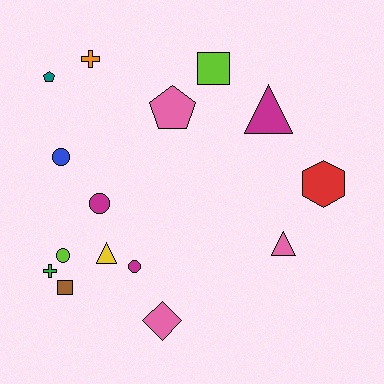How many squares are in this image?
There are 2 squares.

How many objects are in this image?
There are 15 objects.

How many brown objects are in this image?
There is 1 brown object.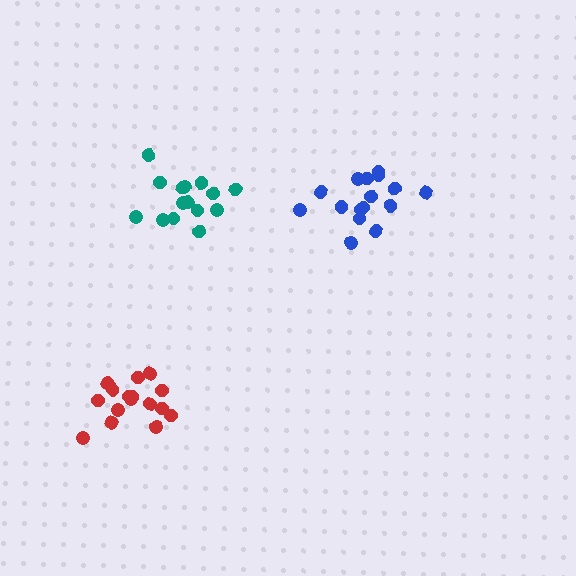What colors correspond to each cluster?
The clusters are colored: teal, red, blue.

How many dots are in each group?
Group 1: 15 dots, Group 2: 16 dots, Group 3: 16 dots (47 total).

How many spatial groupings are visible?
There are 3 spatial groupings.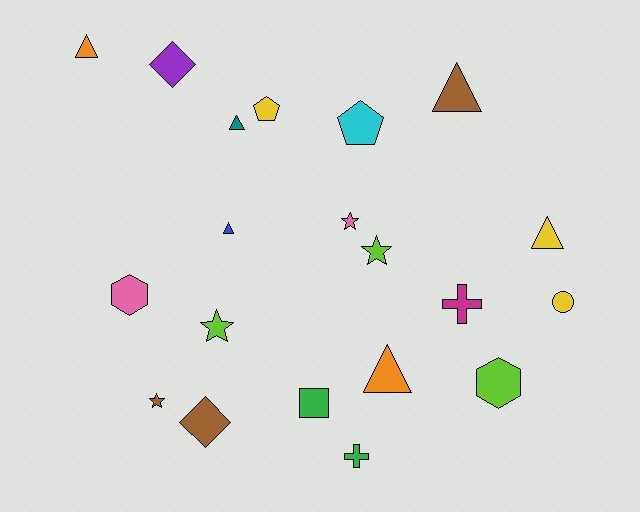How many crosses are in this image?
There are 2 crosses.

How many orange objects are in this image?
There are 2 orange objects.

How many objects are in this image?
There are 20 objects.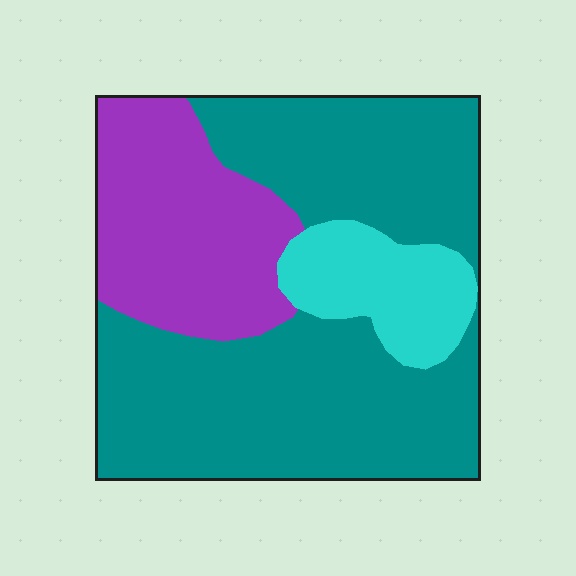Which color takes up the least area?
Cyan, at roughly 15%.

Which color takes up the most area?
Teal, at roughly 60%.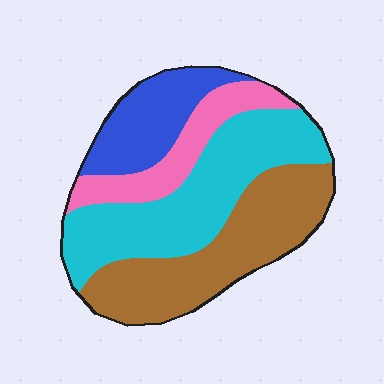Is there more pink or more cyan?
Cyan.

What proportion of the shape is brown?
Brown covers 33% of the shape.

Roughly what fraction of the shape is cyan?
Cyan covers 35% of the shape.